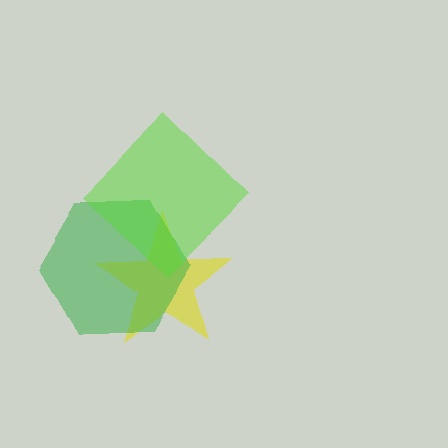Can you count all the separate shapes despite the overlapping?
Yes, there are 3 separate shapes.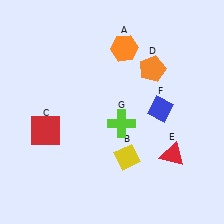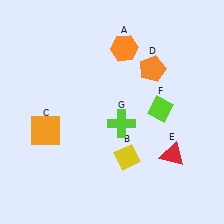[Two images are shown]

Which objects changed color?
C changed from red to orange. F changed from blue to lime.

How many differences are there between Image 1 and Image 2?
There are 2 differences between the two images.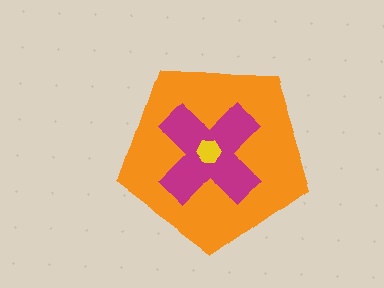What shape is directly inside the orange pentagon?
The magenta cross.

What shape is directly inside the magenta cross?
The yellow hexagon.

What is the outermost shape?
The orange pentagon.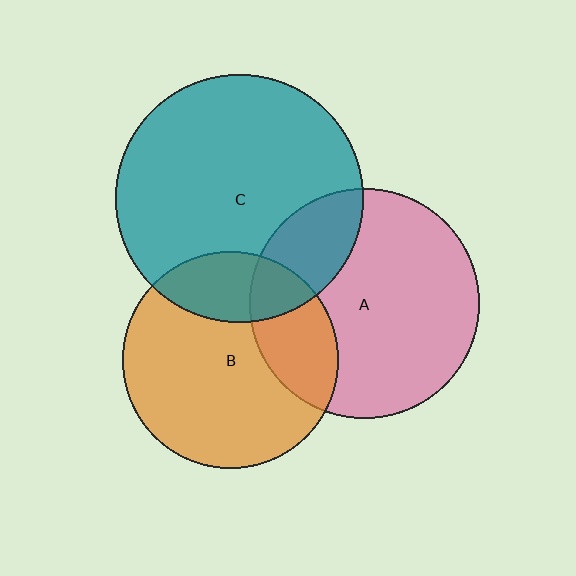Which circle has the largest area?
Circle C (teal).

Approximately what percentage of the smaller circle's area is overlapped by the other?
Approximately 20%.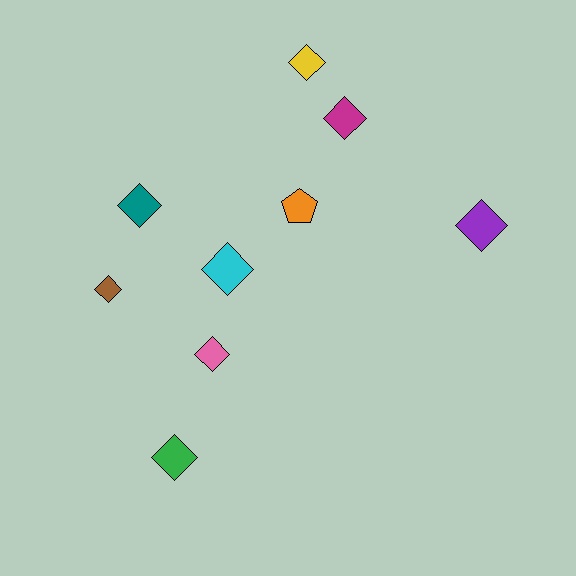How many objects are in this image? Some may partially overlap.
There are 9 objects.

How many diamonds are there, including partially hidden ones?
There are 8 diamonds.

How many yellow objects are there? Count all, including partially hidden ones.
There is 1 yellow object.